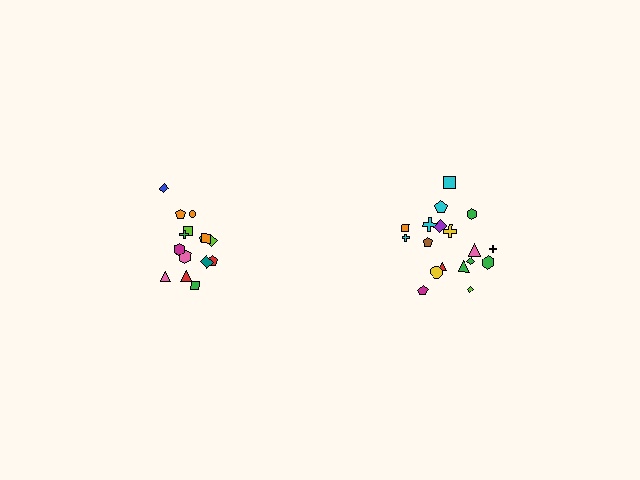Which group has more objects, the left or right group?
The right group.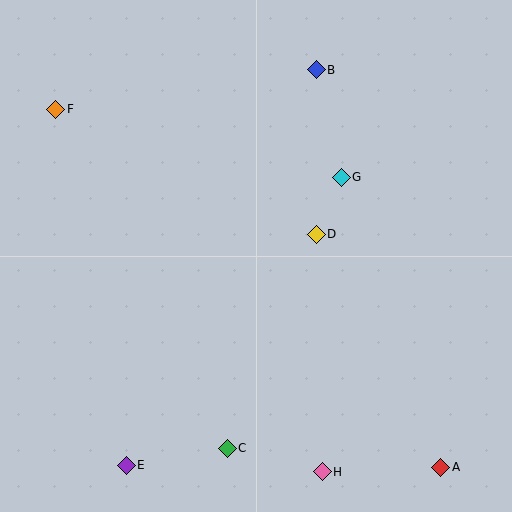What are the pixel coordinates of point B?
Point B is at (316, 70).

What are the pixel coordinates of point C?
Point C is at (227, 448).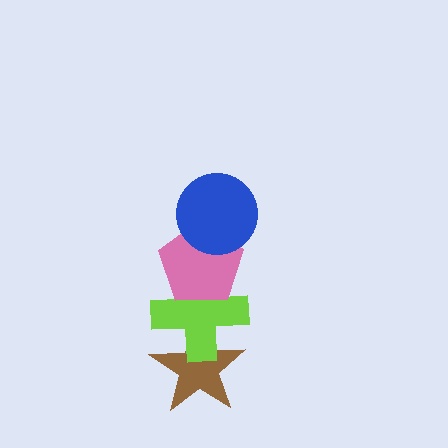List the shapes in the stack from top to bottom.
From top to bottom: the blue circle, the pink pentagon, the lime cross, the brown star.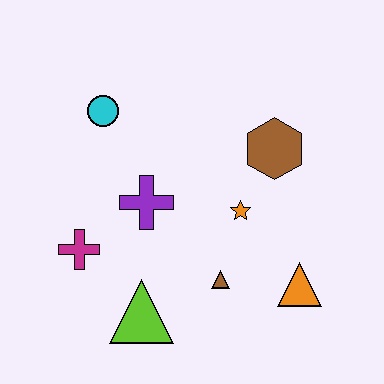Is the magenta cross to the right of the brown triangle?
No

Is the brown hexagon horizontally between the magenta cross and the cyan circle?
No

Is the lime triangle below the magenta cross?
Yes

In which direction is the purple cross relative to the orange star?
The purple cross is to the left of the orange star.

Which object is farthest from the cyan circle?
The orange triangle is farthest from the cyan circle.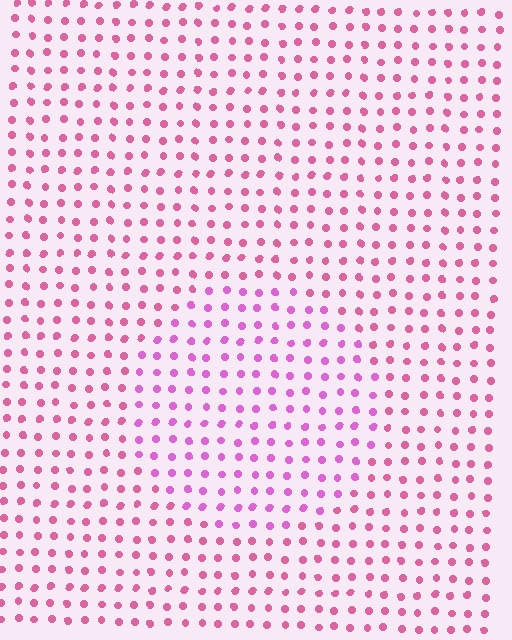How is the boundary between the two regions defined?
The boundary is defined purely by a slight shift in hue (about 27 degrees). Spacing, size, and orientation are identical on both sides.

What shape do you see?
I see a circle.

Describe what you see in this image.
The image is filled with small pink elements in a uniform arrangement. A circle-shaped region is visible where the elements are tinted to a slightly different hue, forming a subtle color boundary.